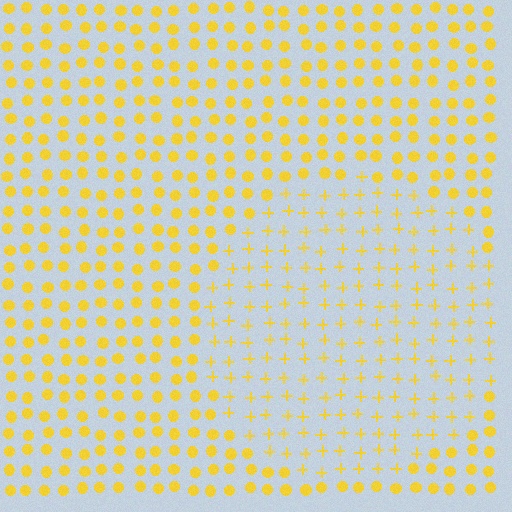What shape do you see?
I see a circle.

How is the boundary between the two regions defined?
The boundary is defined by a change in element shape: plus signs inside vs. circles outside. All elements share the same color and spacing.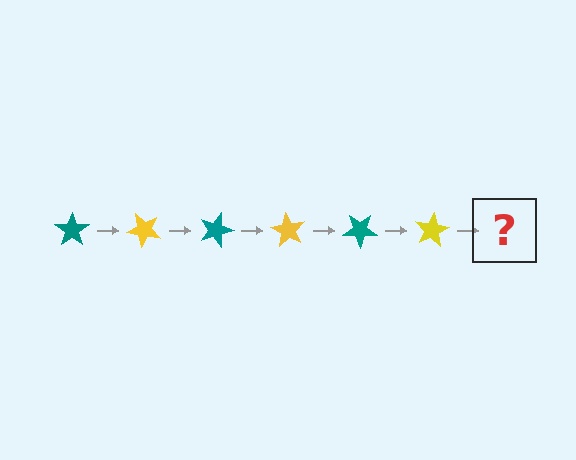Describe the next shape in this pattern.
It should be a teal star, rotated 270 degrees from the start.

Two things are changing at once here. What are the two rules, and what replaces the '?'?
The two rules are that it rotates 45 degrees each step and the color cycles through teal and yellow. The '?' should be a teal star, rotated 270 degrees from the start.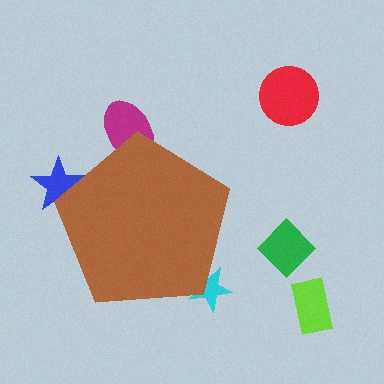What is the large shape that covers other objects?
A brown pentagon.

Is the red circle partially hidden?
No, the red circle is fully visible.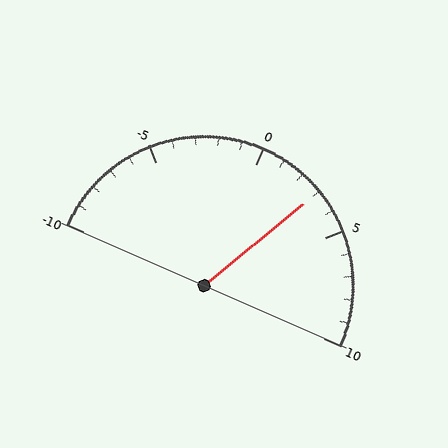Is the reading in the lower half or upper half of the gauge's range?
The reading is in the upper half of the range (-10 to 10).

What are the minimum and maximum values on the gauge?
The gauge ranges from -10 to 10.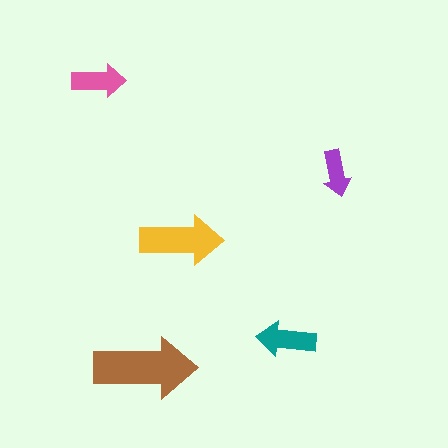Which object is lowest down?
The brown arrow is bottommost.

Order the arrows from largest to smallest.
the brown one, the yellow one, the teal one, the pink one, the purple one.